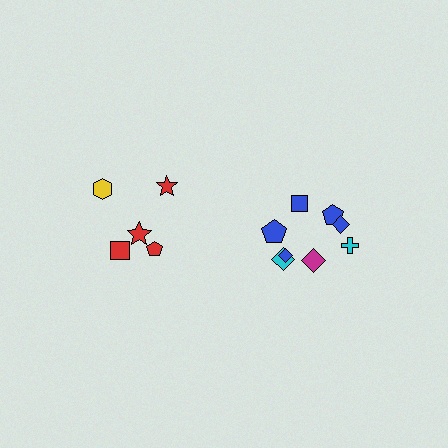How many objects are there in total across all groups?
There are 13 objects.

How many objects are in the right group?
There are 8 objects.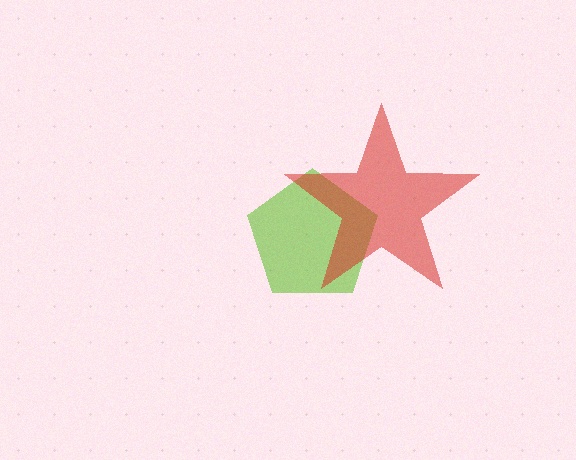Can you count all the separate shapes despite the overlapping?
Yes, there are 2 separate shapes.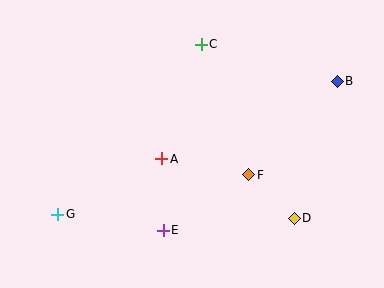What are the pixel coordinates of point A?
Point A is at (162, 159).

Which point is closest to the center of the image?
Point A at (162, 159) is closest to the center.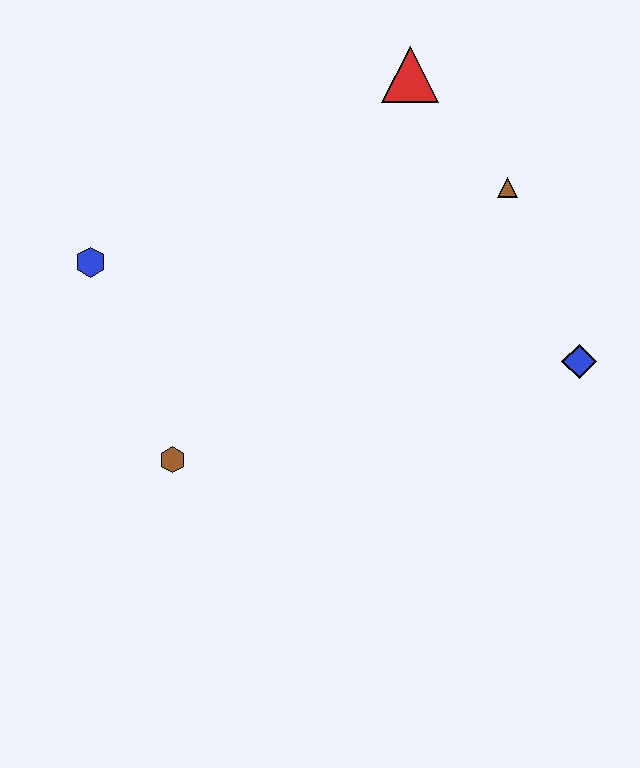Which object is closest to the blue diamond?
The brown triangle is closest to the blue diamond.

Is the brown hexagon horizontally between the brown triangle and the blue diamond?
No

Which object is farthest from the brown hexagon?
The red triangle is farthest from the brown hexagon.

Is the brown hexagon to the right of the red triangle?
No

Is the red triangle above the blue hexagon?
Yes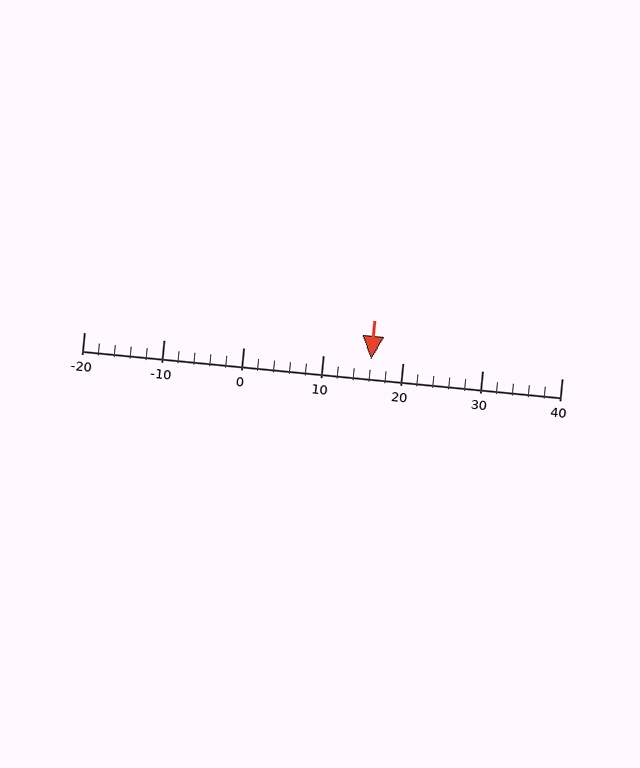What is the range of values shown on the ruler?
The ruler shows values from -20 to 40.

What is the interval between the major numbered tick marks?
The major tick marks are spaced 10 units apart.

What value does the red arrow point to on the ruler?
The red arrow points to approximately 16.